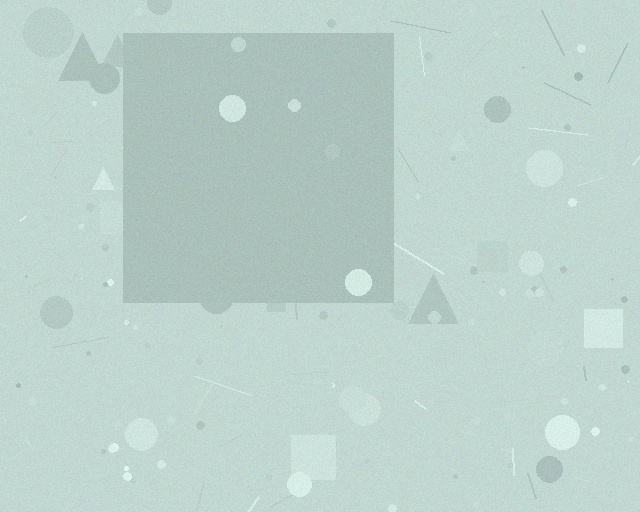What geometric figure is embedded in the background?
A square is embedded in the background.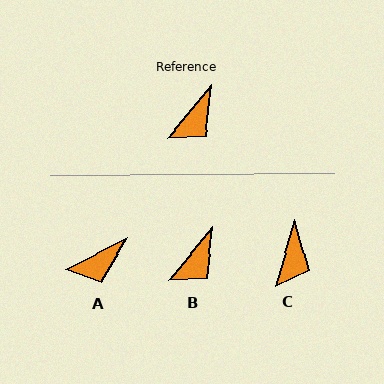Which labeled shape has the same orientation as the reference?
B.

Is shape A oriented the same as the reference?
No, it is off by about 24 degrees.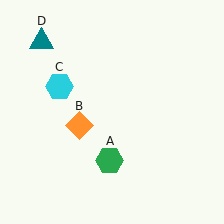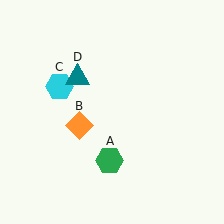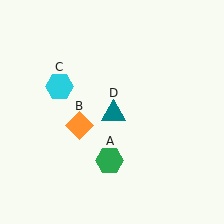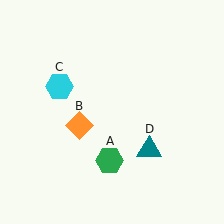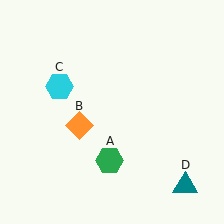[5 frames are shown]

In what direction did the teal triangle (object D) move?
The teal triangle (object D) moved down and to the right.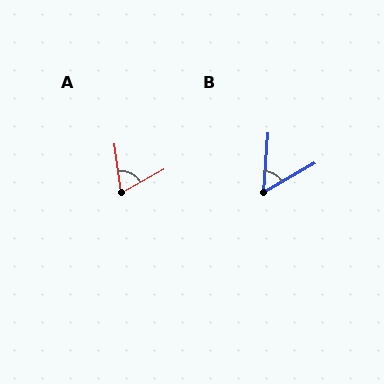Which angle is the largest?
A, at approximately 68 degrees.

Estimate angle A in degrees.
Approximately 68 degrees.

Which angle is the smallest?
B, at approximately 56 degrees.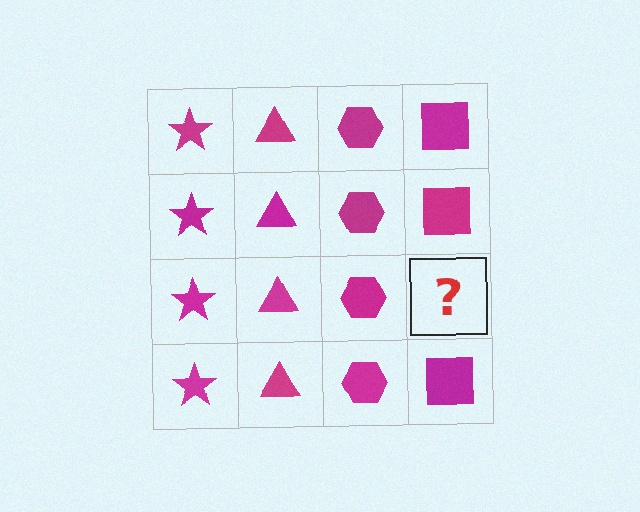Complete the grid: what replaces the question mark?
The question mark should be replaced with a magenta square.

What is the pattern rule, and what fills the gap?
The rule is that each column has a consistent shape. The gap should be filled with a magenta square.